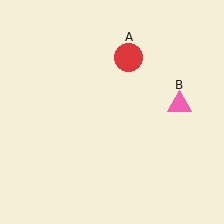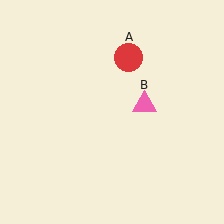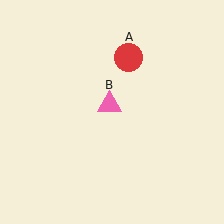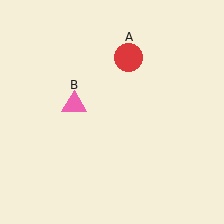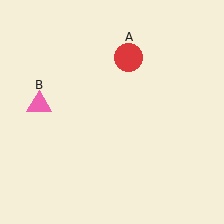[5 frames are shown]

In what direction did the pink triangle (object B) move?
The pink triangle (object B) moved left.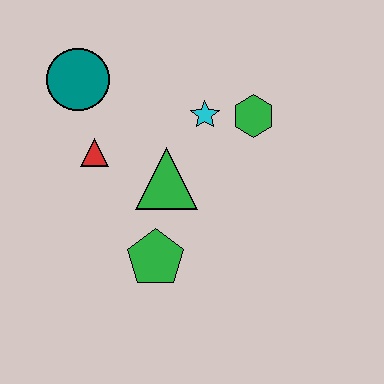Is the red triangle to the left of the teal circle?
No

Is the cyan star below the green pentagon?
No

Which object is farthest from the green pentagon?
The teal circle is farthest from the green pentagon.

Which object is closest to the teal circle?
The red triangle is closest to the teal circle.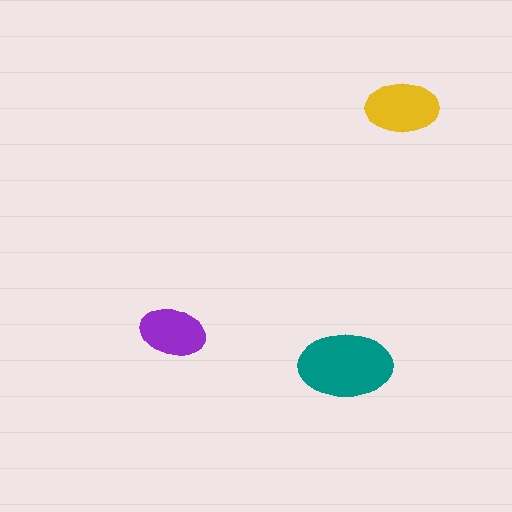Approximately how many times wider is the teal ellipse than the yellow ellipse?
About 1.5 times wider.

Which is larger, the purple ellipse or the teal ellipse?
The teal one.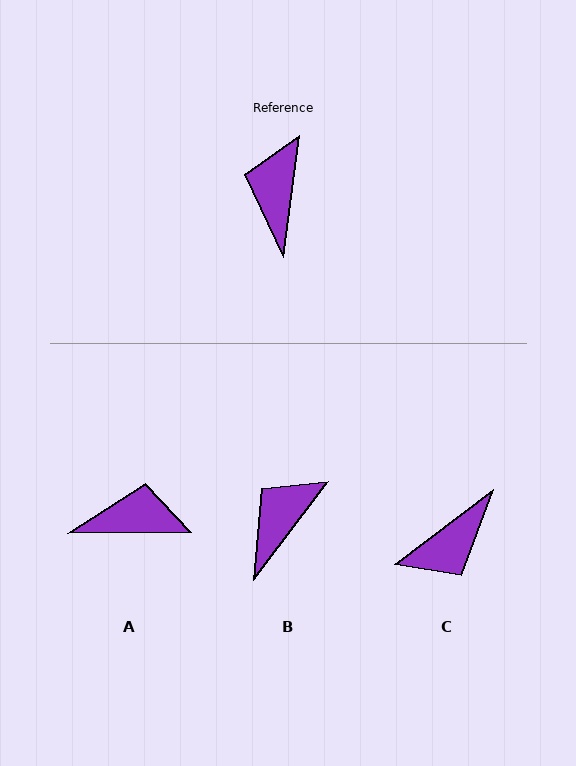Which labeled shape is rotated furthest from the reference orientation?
C, about 135 degrees away.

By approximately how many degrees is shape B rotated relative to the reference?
Approximately 30 degrees clockwise.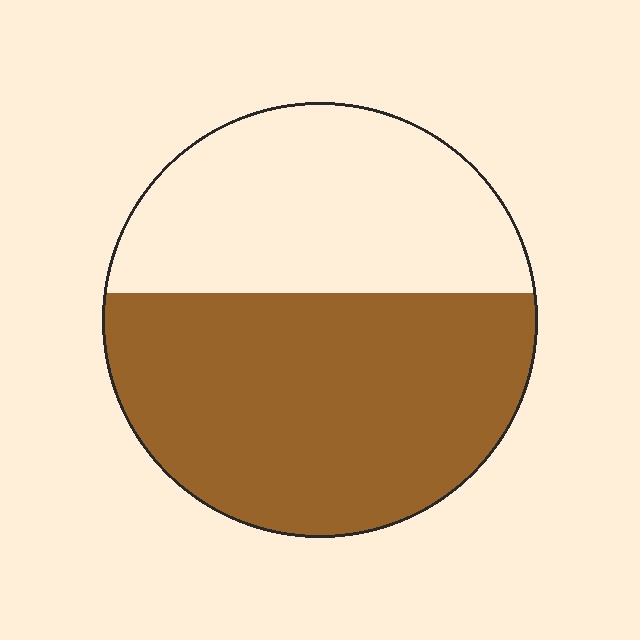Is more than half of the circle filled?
Yes.